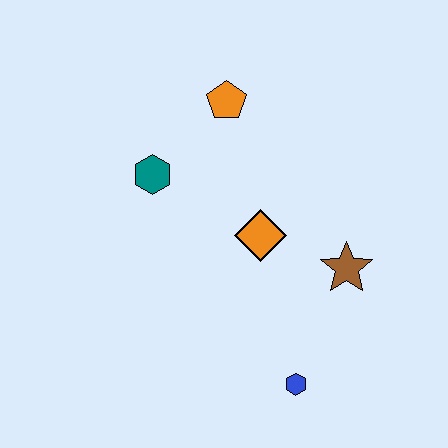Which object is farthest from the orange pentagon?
The blue hexagon is farthest from the orange pentagon.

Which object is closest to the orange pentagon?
The teal hexagon is closest to the orange pentagon.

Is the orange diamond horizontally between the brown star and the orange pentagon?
Yes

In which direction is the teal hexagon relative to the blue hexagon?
The teal hexagon is above the blue hexagon.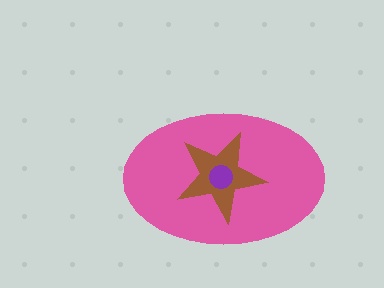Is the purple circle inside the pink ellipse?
Yes.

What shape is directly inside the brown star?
The purple circle.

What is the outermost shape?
The pink ellipse.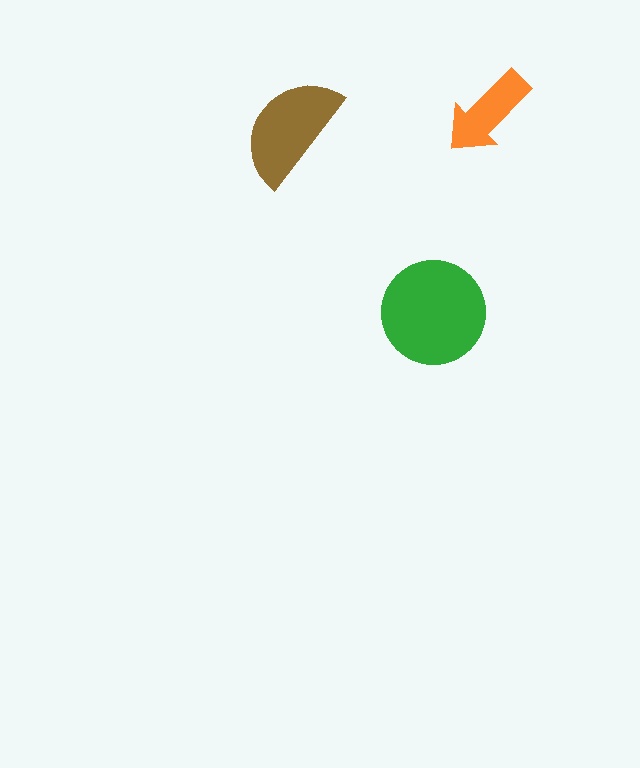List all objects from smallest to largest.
The orange arrow, the brown semicircle, the green circle.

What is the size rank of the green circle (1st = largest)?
1st.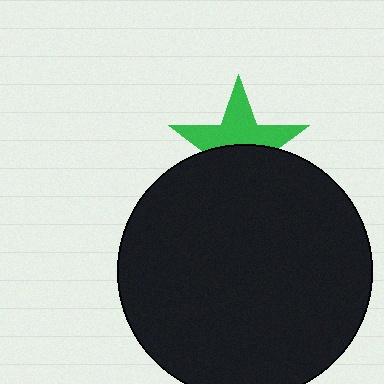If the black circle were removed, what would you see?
You would see the complete green star.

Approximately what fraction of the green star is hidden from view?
Roughly 49% of the green star is hidden behind the black circle.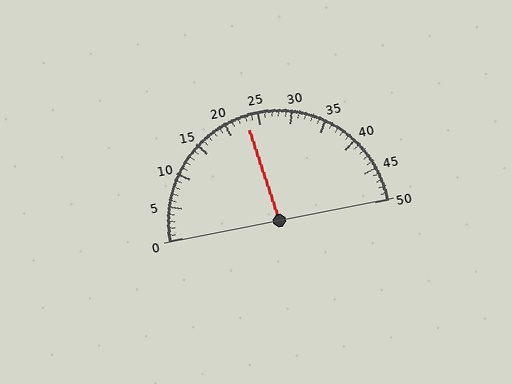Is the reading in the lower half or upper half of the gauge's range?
The reading is in the lower half of the range (0 to 50).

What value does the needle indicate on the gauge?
The needle indicates approximately 23.